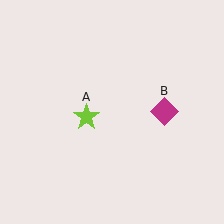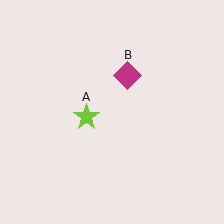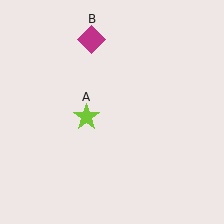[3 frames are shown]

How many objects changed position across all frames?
1 object changed position: magenta diamond (object B).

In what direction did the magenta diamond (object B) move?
The magenta diamond (object B) moved up and to the left.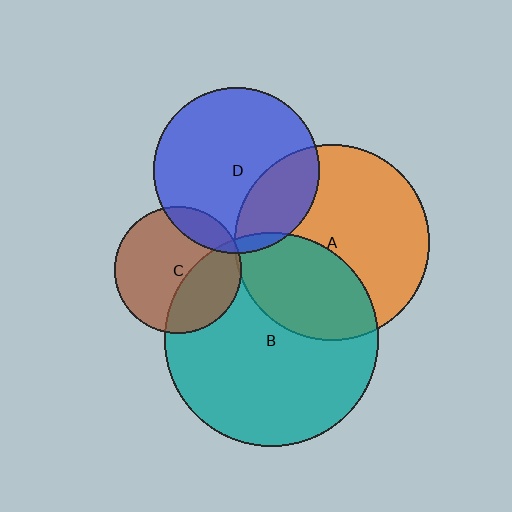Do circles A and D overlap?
Yes.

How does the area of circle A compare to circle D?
Approximately 1.4 times.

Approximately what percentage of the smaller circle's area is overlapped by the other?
Approximately 25%.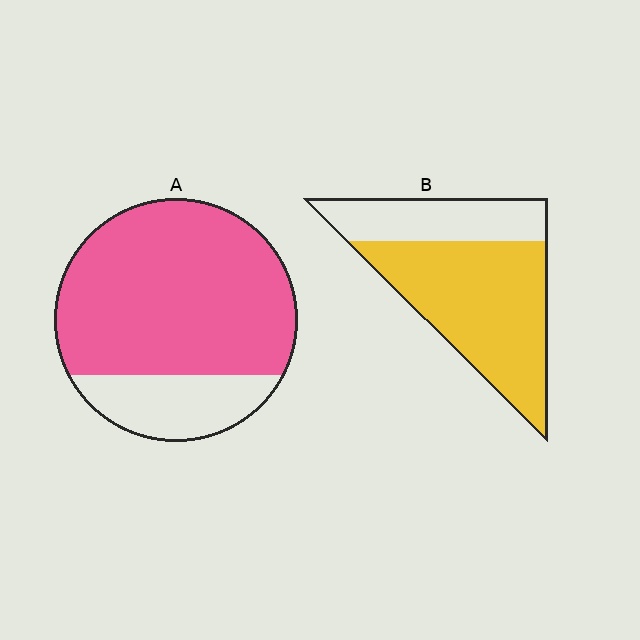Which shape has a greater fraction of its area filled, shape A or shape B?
Shape A.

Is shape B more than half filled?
Yes.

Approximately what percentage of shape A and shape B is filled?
A is approximately 80% and B is approximately 70%.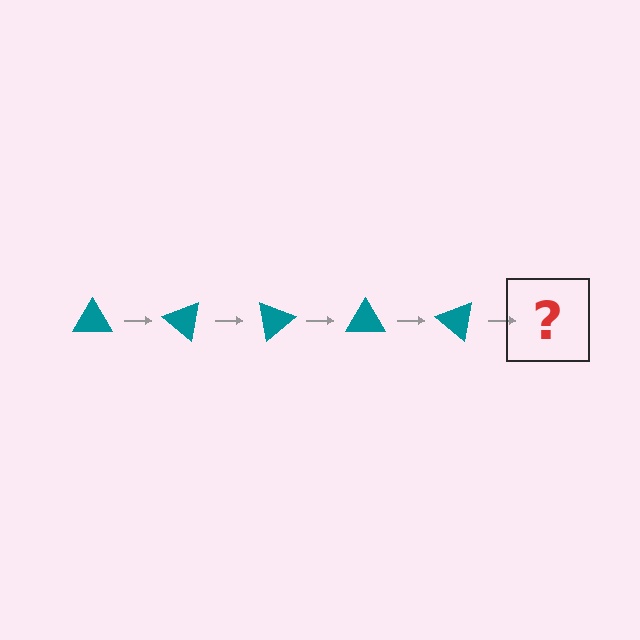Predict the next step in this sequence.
The next step is a teal triangle rotated 200 degrees.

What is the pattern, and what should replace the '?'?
The pattern is that the triangle rotates 40 degrees each step. The '?' should be a teal triangle rotated 200 degrees.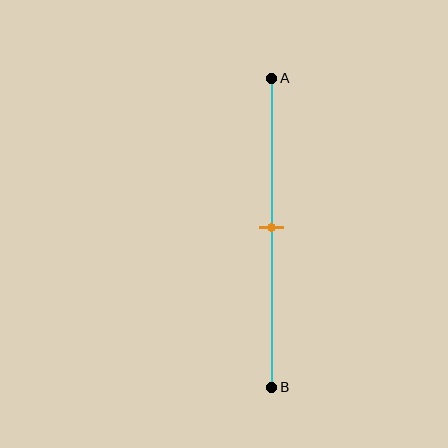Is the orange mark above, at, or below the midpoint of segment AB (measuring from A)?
The orange mark is approximately at the midpoint of segment AB.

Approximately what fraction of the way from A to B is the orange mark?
The orange mark is approximately 50% of the way from A to B.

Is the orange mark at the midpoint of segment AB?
Yes, the mark is approximately at the midpoint.